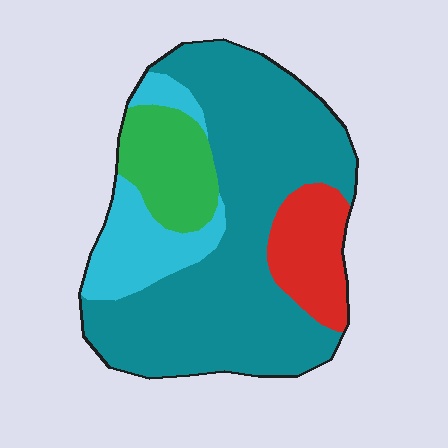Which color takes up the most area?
Teal, at roughly 60%.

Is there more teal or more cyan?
Teal.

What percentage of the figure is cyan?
Cyan covers roughly 15% of the figure.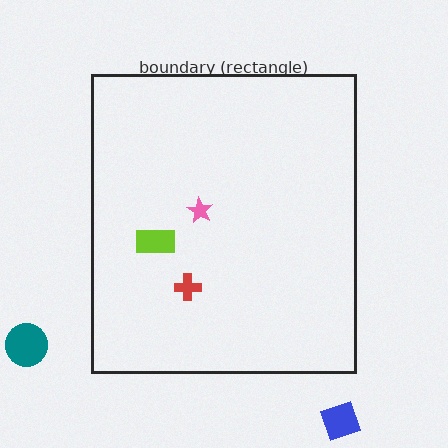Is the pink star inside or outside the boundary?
Inside.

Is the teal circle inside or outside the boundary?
Outside.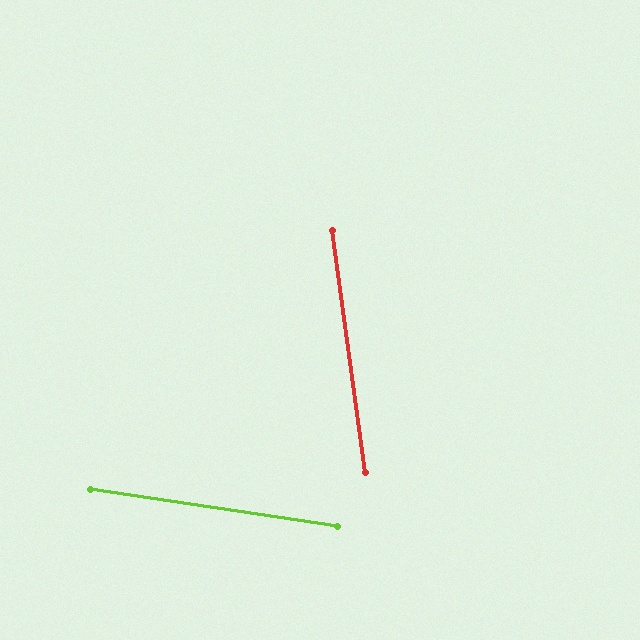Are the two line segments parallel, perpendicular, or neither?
Neither parallel nor perpendicular — they differ by about 74°.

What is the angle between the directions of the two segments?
Approximately 74 degrees.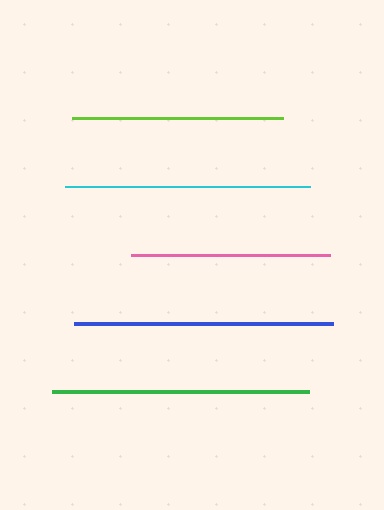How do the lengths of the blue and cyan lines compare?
The blue and cyan lines are approximately the same length.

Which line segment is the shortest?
The pink line is the shortest at approximately 200 pixels.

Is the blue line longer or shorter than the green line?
The blue line is longer than the green line.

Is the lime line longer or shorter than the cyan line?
The cyan line is longer than the lime line.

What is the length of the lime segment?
The lime segment is approximately 211 pixels long.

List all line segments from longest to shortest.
From longest to shortest: blue, green, cyan, lime, pink.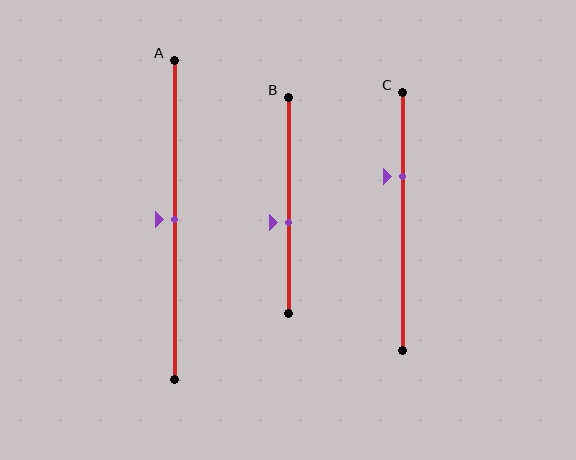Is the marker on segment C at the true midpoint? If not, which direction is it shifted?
No, the marker on segment C is shifted upward by about 17% of the segment length.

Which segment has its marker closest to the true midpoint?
Segment A has its marker closest to the true midpoint.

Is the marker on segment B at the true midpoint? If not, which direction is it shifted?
No, the marker on segment B is shifted downward by about 8% of the segment length.